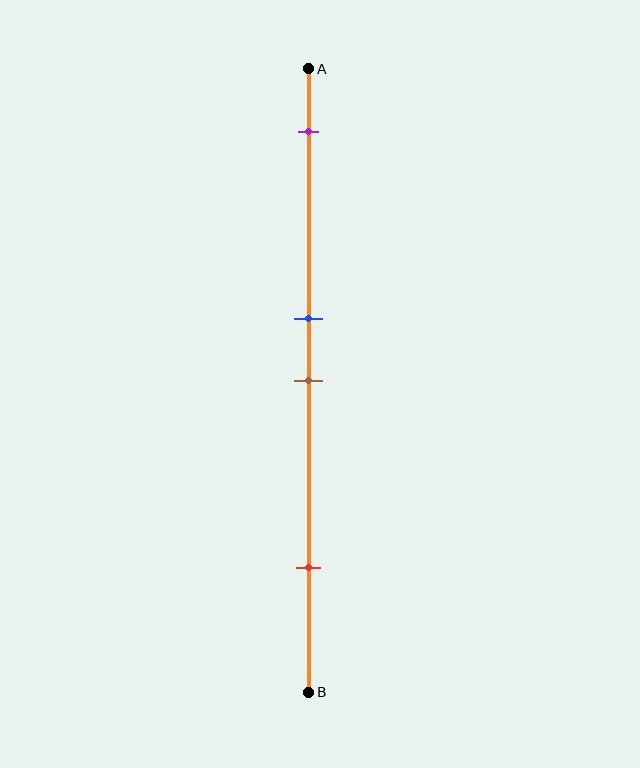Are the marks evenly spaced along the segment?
No, the marks are not evenly spaced.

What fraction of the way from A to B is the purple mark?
The purple mark is approximately 10% (0.1) of the way from A to B.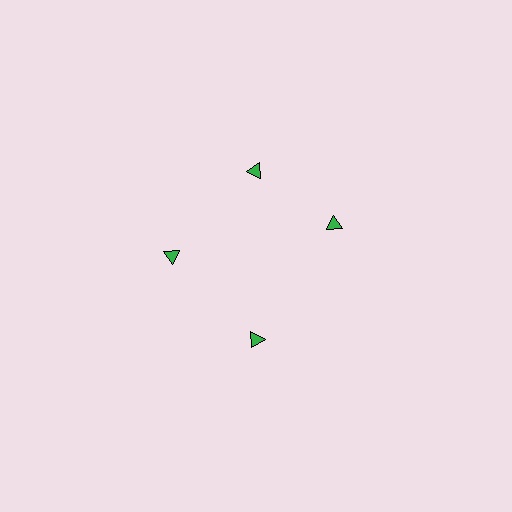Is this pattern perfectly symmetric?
No. The 4 green triangles are arranged in a ring, but one element near the 3 o'clock position is rotated out of alignment along the ring, breaking the 4-fold rotational symmetry.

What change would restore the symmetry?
The symmetry would be restored by rotating it back into even spacing with its neighbors so that all 4 triangles sit at equal angles and equal distance from the center.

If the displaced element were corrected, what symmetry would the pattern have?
It would have 4-fold rotational symmetry — the pattern would map onto itself every 90 degrees.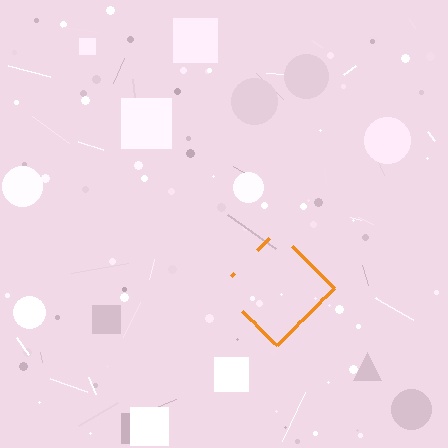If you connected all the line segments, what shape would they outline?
They would outline a diamond.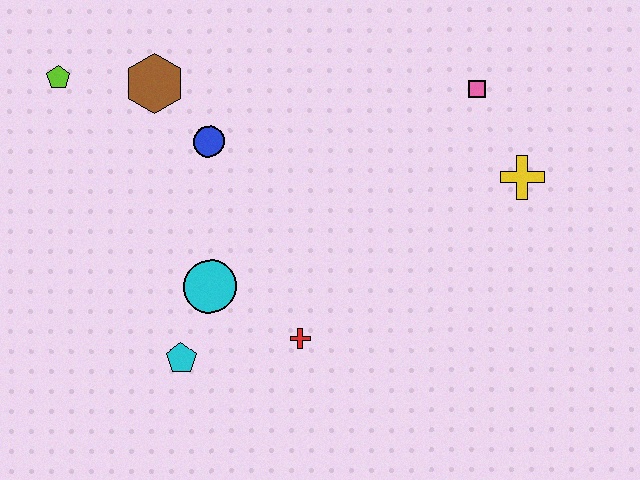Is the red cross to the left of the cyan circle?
No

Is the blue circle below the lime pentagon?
Yes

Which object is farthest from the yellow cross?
The lime pentagon is farthest from the yellow cross.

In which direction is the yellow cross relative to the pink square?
The yellow cross is below the pink square.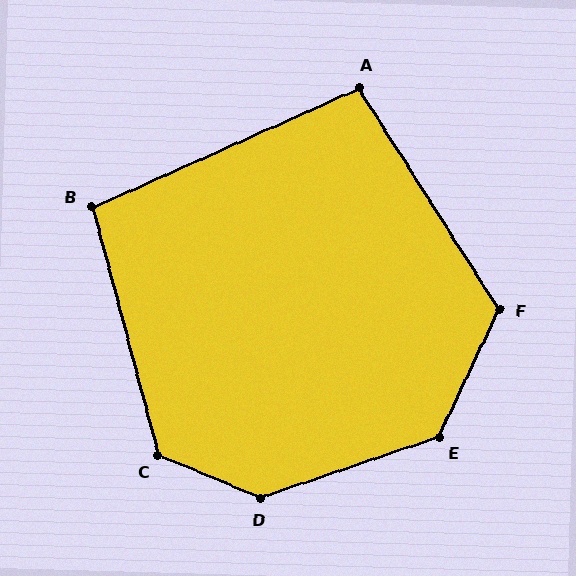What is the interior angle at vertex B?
Approximately 99 degrees (obtuse).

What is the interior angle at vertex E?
Approximately 134 degrees (obtuse).